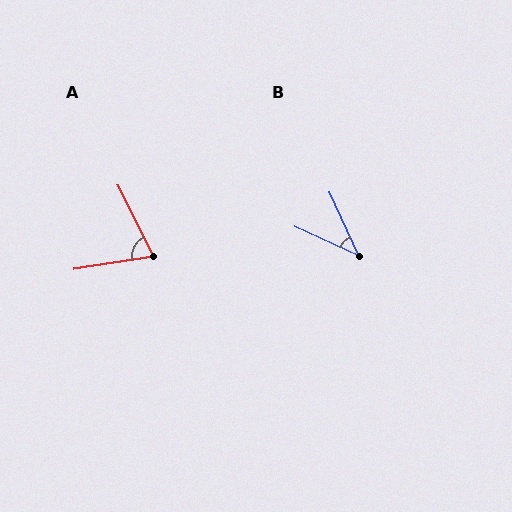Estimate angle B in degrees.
Approximately 41 degrees.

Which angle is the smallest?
B, at approximately 41 degrees.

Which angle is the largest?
A, at approximately 73 degrees.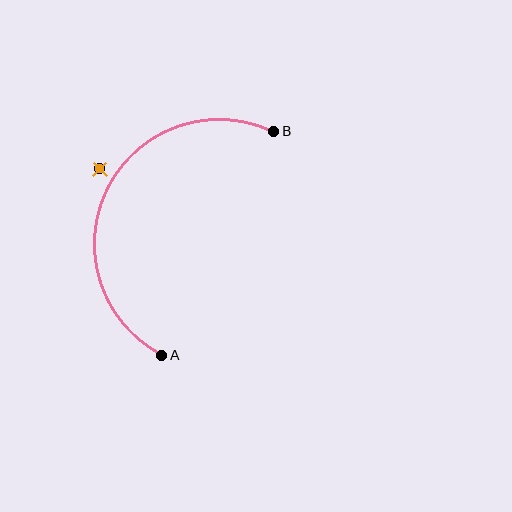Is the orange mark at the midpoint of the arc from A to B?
No — the orange mark does not lie on the arc at all. It sits slightly outside the curve.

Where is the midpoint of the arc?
The arc midpoint is the point on the curve farthest from the straight line joining A and B. It sits to the left of that line.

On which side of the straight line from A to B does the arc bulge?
The arc bulges to the left of the straight line connecting A and B.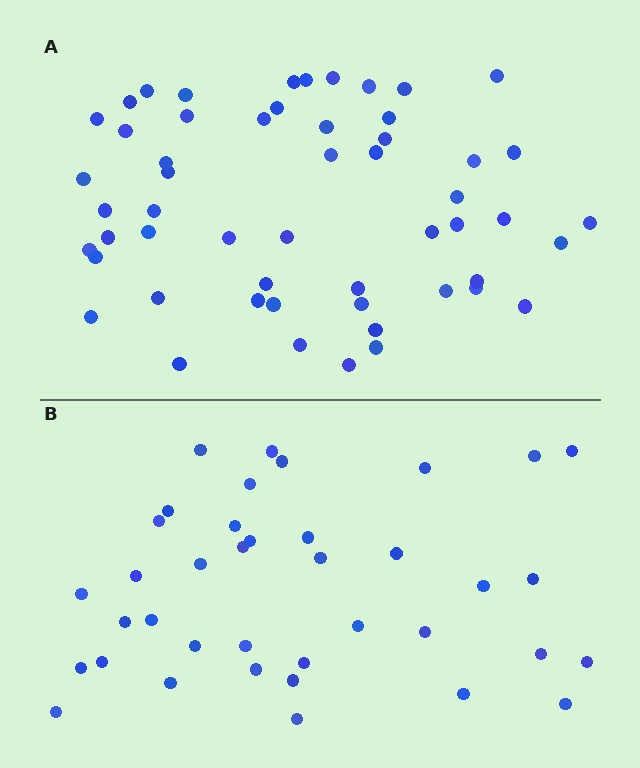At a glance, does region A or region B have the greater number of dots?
Region A (the top region) has more dots.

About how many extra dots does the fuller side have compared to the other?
Region A has approximately 15 more dots than region B.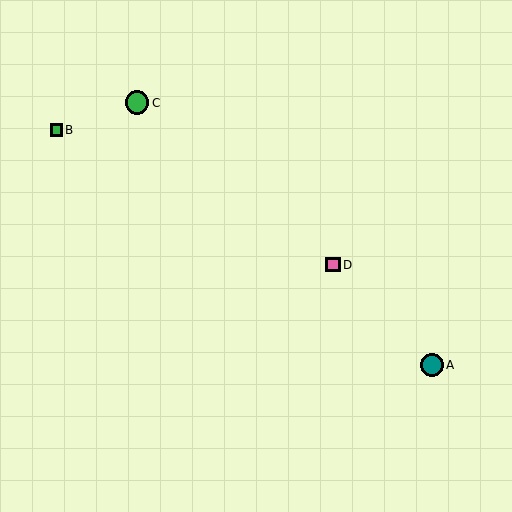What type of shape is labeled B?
Shape B is a green square.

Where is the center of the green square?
The center of the green square is at (56, 130).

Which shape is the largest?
The green circle (labeled C) is the largest.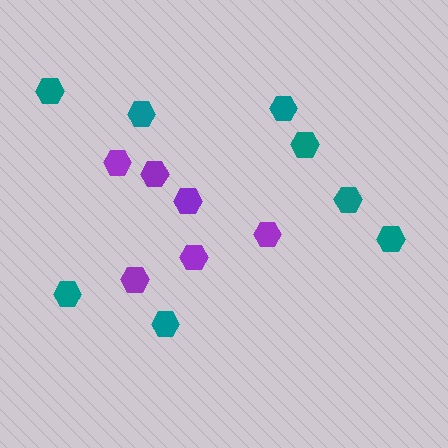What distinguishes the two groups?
There are 2 groups: one group of teal hexagons (8) and one group of purple hexagons (6).